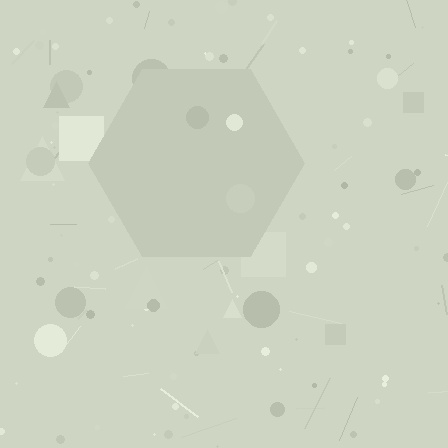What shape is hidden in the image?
A hexagon is hidden in the image.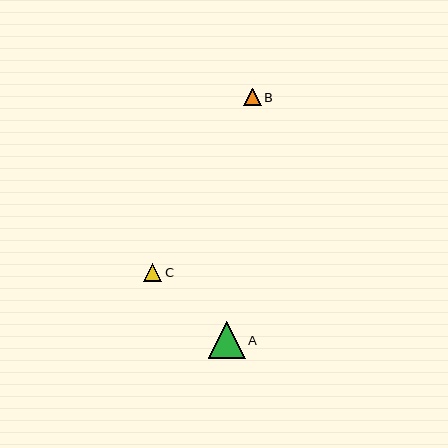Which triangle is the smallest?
Triangle B is the smallest with a size of approximately 18 pixels.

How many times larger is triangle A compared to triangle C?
Triangle A is approximately 2.1 times the size of triangle C.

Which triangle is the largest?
Triangle A is the largest with a size of approximately 37 pixels.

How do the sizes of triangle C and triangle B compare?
Triangle C and triangle B are approximately the same size.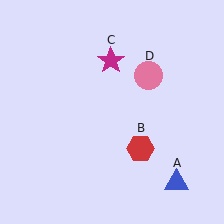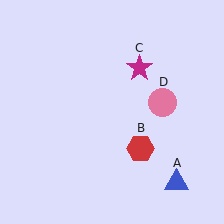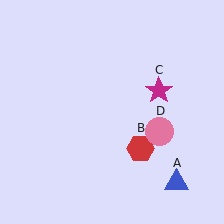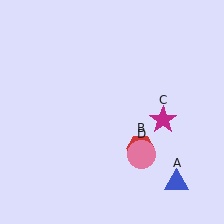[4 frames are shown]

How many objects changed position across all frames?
2 objects changed position: magenta star (object C), pink circle (object D).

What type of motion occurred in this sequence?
The magenta star (object C), pink circle (object D) rotated clockwise around the center of the scene.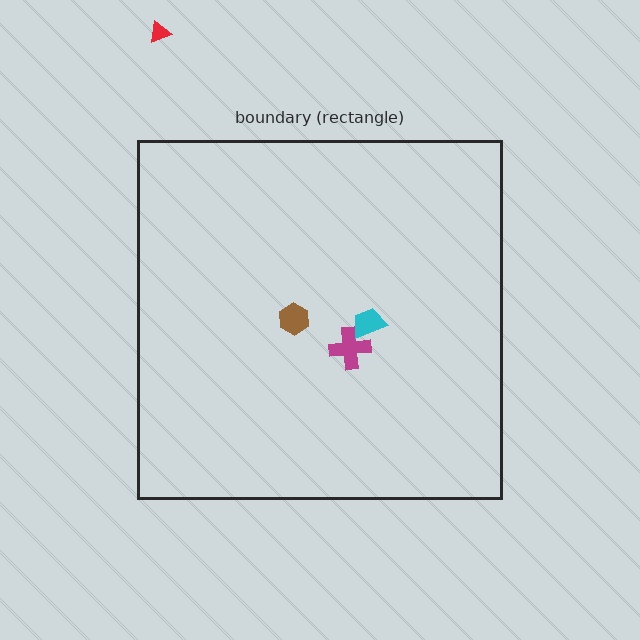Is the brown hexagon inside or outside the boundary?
Inside.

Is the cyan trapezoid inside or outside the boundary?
Inside.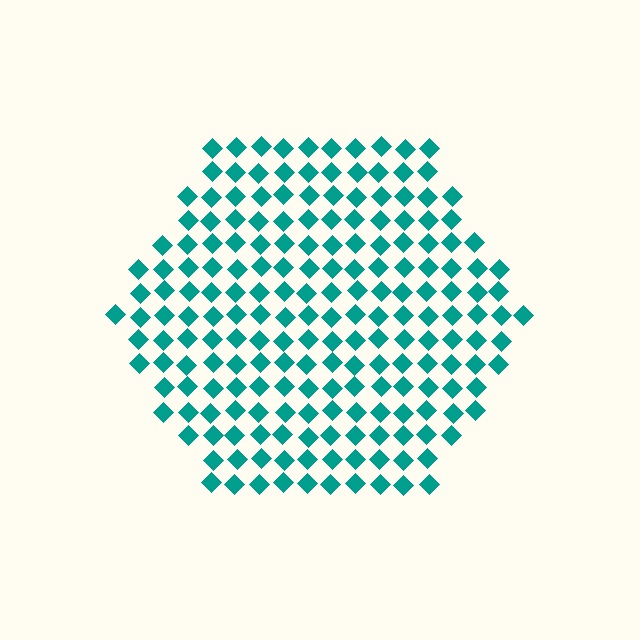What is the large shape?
The large shape is a hexagon.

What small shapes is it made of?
It is made of small diamonds.